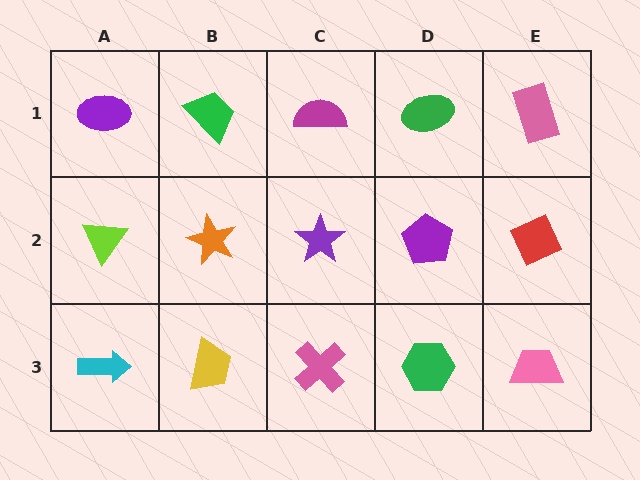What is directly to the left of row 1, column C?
A green trapezoid.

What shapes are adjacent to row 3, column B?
An orange star (row 2, column B), a cyan arrow (row 3, column A), a pink cross (row 3, column C).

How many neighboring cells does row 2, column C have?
4.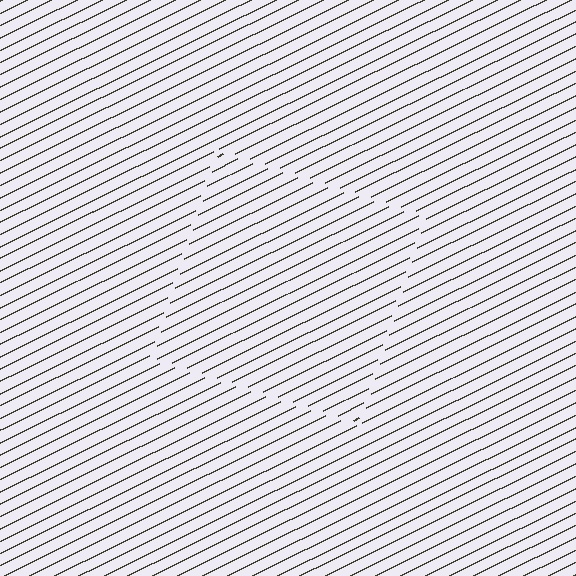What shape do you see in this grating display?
An illusory square. The interior of the shape contains the same grating, shifted by half a period — the contour is defined by the phase discontinuity where line-ends from the inner and outer gratings abut.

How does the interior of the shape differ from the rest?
The interior of the shape contains the same grating, shifted by half a period — the contour is defined by the phase discontinuity where line-ends from the inner and outer gratings abut.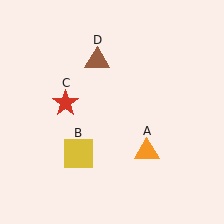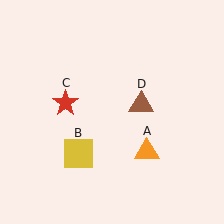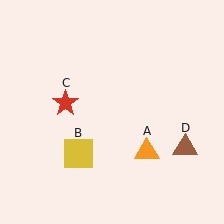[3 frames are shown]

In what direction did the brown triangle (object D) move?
The brown triangle (object D) moved down and to the right.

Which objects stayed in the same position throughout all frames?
Orange triangle (object A) and yellow square (object B) and red star (object C) remained stationary.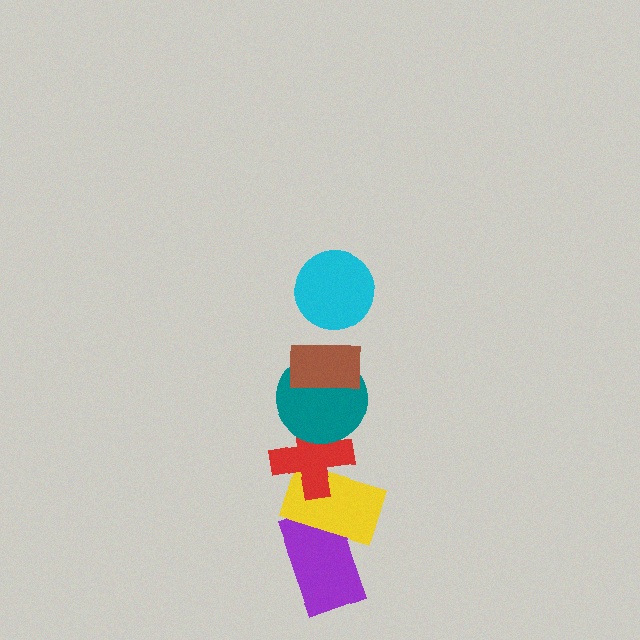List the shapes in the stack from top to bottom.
From top to bottom: the cyan circle, the brown rectangle, the teal circle, the red cross, the yellow rectangle, the purple rectangle.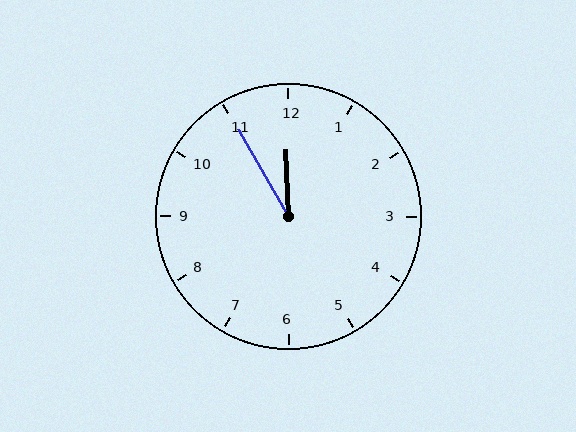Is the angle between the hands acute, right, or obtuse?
It is acute.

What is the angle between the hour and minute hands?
Approximately 28 degrees.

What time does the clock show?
11:55.